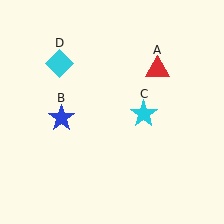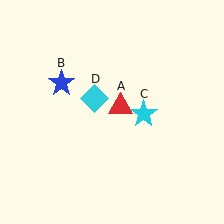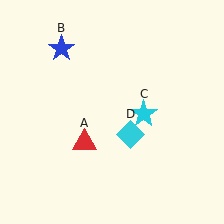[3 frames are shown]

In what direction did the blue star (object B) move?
The blue star (object B) moved up.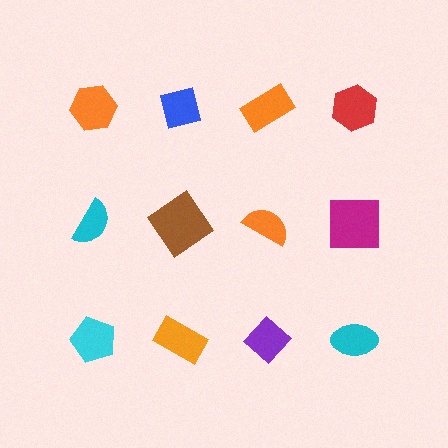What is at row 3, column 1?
A cyan pentagon.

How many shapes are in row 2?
4 shapes.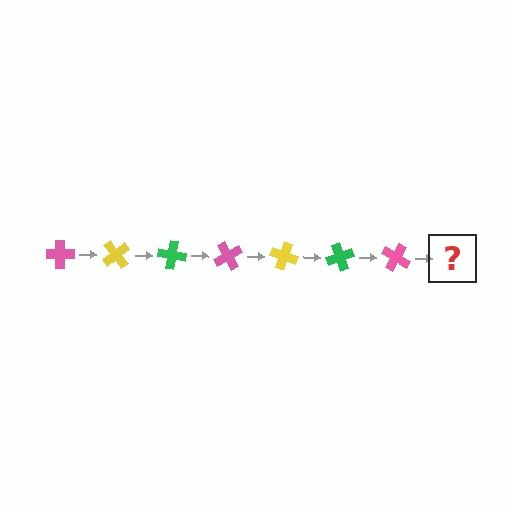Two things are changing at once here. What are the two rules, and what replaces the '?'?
The two rules are that it rotates 50 degrees each step and the color cycles through pink, yellow, and green. The '?' should be a yellow cross, rotated 350 degrees from the start.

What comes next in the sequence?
The next element should be a yellow cross, rotated 350 degrees from the start.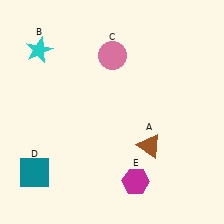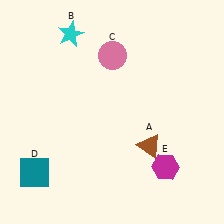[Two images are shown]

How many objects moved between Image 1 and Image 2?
2 objects moved between the two images.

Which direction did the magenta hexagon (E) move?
The magenta hexagon (E) moved right.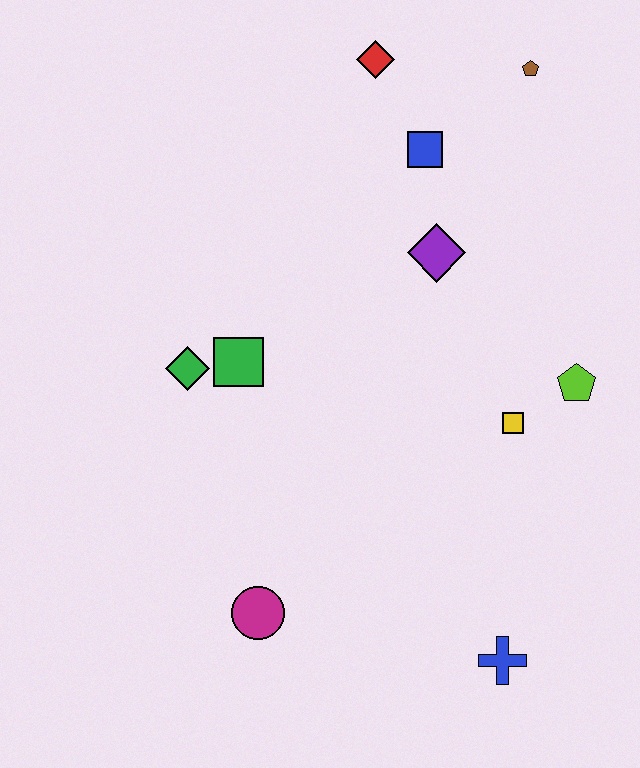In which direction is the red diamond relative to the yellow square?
The red diamond is above the yellow square.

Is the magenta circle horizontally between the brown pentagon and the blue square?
No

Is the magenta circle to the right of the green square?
Yes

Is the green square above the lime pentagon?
Yes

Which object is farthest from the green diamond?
The brown pentagon is farthest from the green diamond.